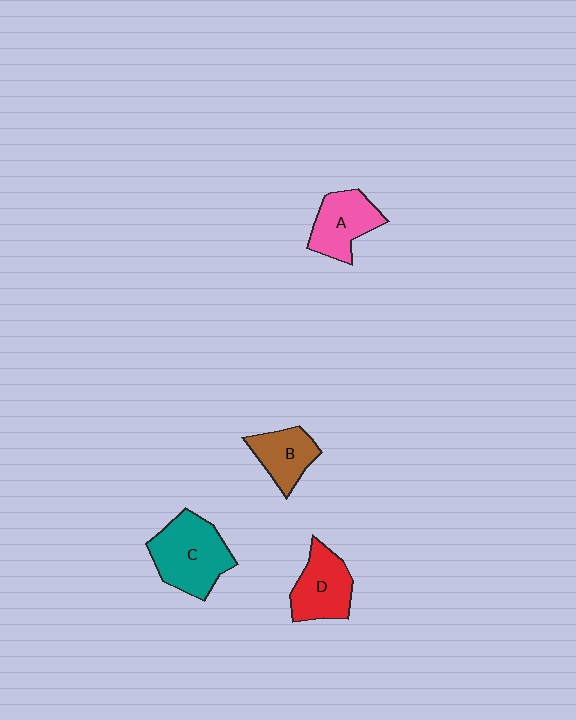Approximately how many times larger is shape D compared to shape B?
Approximately 1.3 times.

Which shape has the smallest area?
Shape B (brown).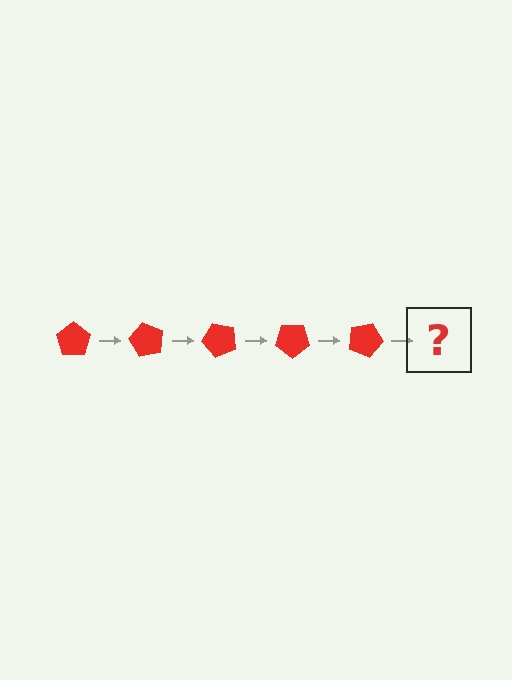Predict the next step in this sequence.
The next step is a red pentagon rotated 300 degrees.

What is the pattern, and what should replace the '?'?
The pattern is that the pentagon rotates 60 degrees each step. The '?' should be a red pentagon rotated 300 degrees.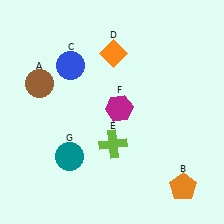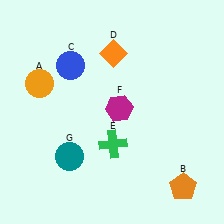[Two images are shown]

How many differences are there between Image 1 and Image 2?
There are 2 differences between the two images.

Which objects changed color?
A changed from brown to orange. E changed from lime to green.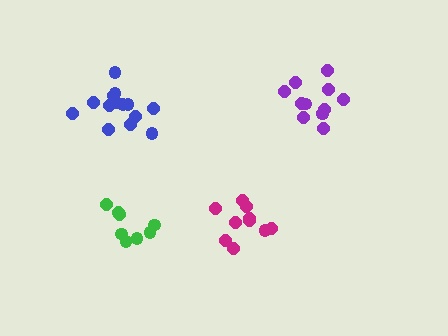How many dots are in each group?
Group 1: 14 dots, Group 2: 8 dots, Group 3: 12 dots, Group 4: 10 dots (44 total).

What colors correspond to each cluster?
The clusters are colored: blue, green, purple, magenta.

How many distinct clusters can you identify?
There are 4 distinct clusters.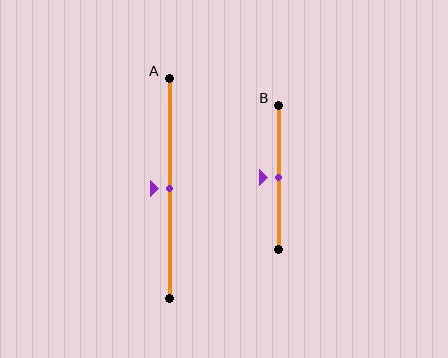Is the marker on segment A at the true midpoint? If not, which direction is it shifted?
Yes, the marker on segment A is at the true midpoint.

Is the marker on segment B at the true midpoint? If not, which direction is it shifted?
Yes, the marker on segment B is at the true midpoint.